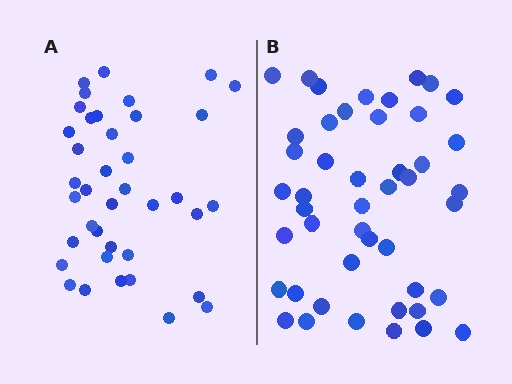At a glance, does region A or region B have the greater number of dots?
Region B (the right region) has more dots.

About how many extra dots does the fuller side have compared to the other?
Region B has roughly 8 or so more dots than region A.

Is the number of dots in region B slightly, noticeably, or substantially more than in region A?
Region B has only slightly more — the two regions are fairly close. The ratio is roughly 1.2 to 1.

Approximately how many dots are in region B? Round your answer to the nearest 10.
About 50 dots. (The exact count is 46, which rounds to 50.)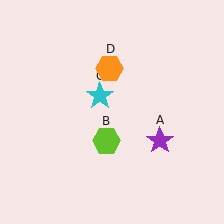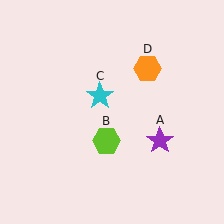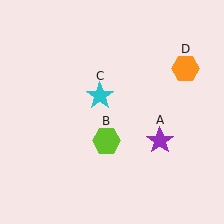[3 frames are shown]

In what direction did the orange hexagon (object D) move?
The orange hexagon (object D) moved right.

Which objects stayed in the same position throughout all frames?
Purple star (object A) and lime hexagon (object B) and cyan star (object C) remained stationary.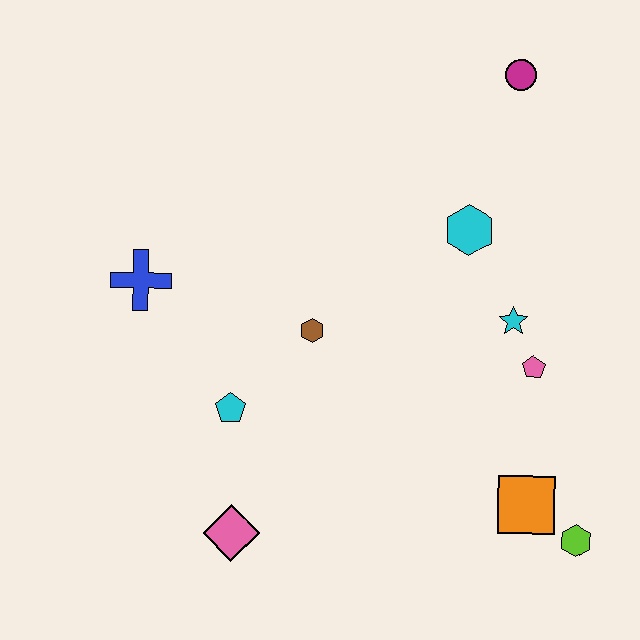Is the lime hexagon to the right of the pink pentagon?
Yes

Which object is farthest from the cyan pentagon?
The magenta circle is farthest from the cyan pentagon.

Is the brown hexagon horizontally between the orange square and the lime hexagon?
No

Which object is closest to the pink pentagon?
The cyan star is closest to the pink pentagon.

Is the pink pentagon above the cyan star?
No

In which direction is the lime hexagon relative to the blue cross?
The lime hexagon is to the right of the blue cross.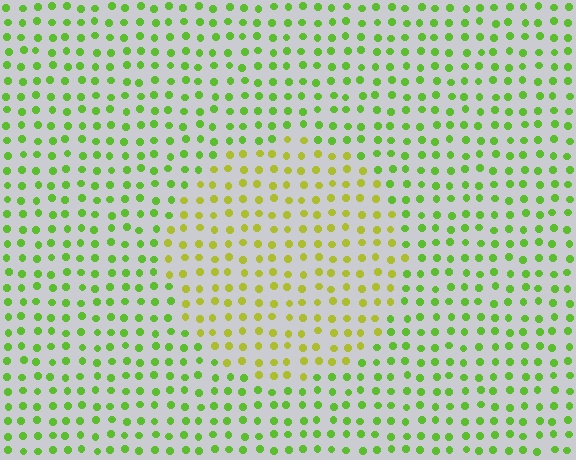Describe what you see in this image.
The image is filled with small lime elements in a uniform arrangement. A circle-shaped region is visible where the elements are tinted to a slightly different hue, forming a subtle color boundary.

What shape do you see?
I see a circle.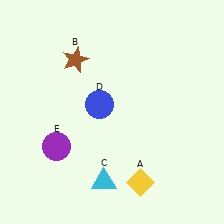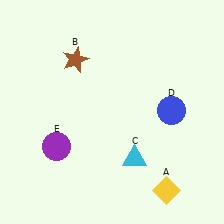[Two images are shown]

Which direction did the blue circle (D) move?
The blue circle (D) moved right.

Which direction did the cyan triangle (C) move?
The cyan triangle (C) moved right.